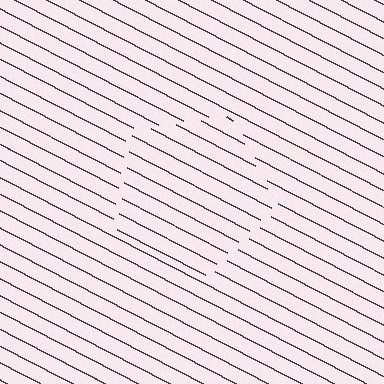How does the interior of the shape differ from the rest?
The interior of the shape contains the same grating, shifted by half a period — the contour is defined by the phase discontinuity where line-ends from the inner and outer gratings abut.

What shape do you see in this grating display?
An illusory pentagon. The interior of the shape contains the same grating, shifted by half a period — the contour is defined by the phase discontinuity where line-ends from the inner and outer gratings abut.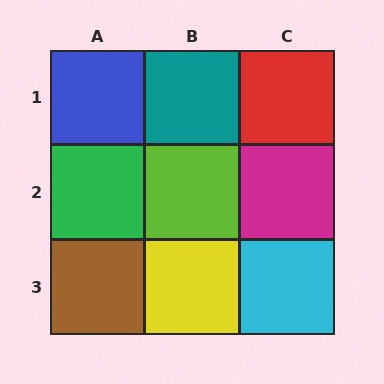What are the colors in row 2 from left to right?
Green, lime, magenta.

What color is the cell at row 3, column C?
Cyan.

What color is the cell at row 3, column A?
Brown.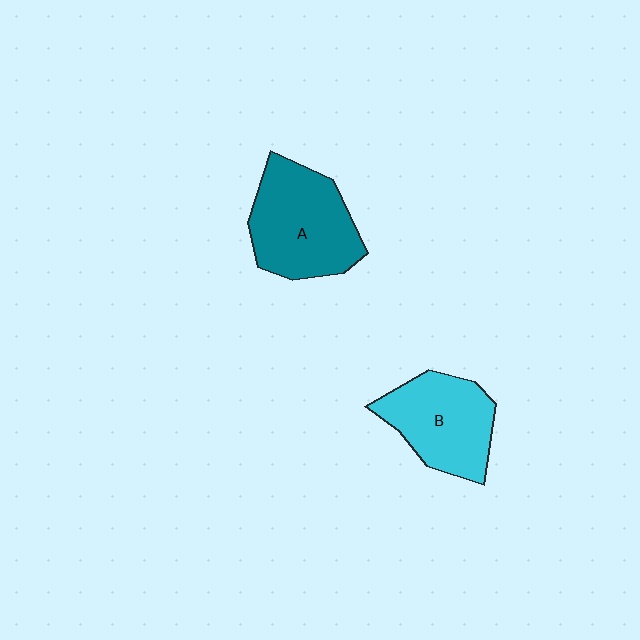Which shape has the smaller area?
Shape B (cyan).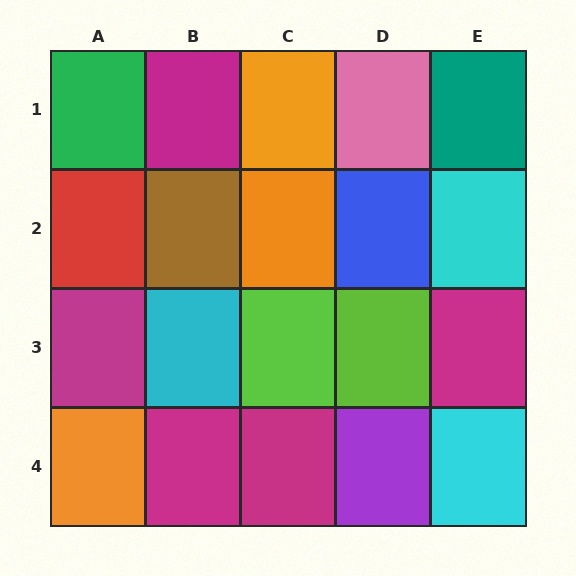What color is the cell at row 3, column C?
Lime.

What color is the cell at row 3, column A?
Magenta.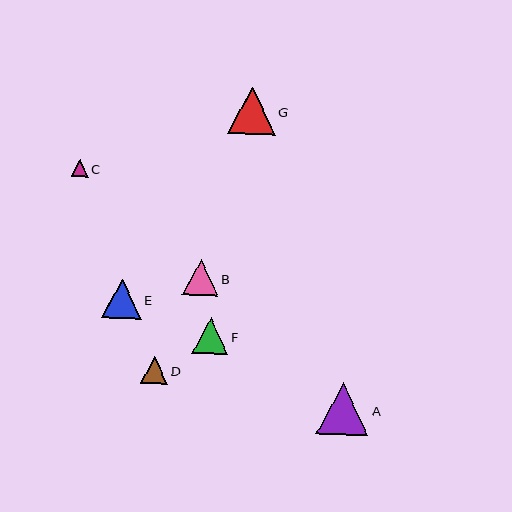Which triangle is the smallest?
Triangle C is the smallest with a size of approximately 17 pixels.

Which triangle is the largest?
Triangle A is the largest with a size of approximately 53 pixels.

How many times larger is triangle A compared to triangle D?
Triangle A is approximately 1.9 times the size of triangle D.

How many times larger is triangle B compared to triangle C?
Triangle B is approximately 2.1 times the size of triangle C.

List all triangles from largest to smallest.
From largest to smallest: A, G, E, F, B, D, C.